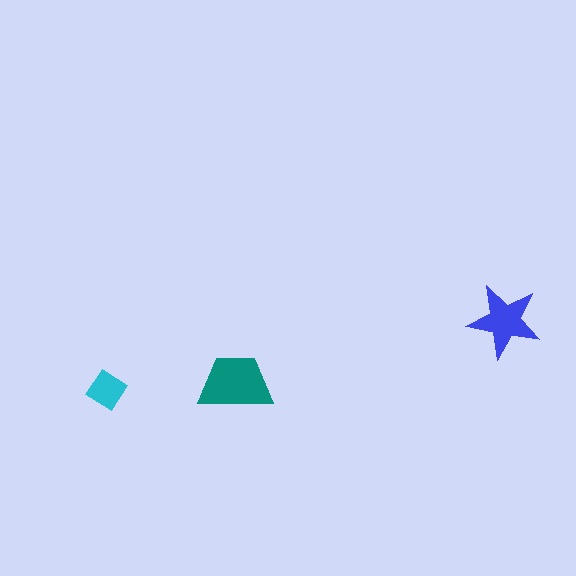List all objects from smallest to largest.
The cyan diamond, the blue star, the teal trapezoid.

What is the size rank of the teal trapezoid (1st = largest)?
1st.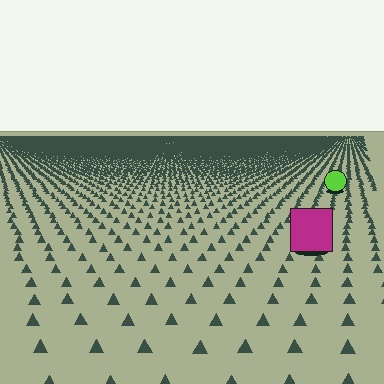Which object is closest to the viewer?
The magenta square is closest. The texture marks near it are larger and more spread out.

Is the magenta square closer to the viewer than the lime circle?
Yes. The magenta square is closer — you can tell from the texture gradient: the ground texture is coarser near it.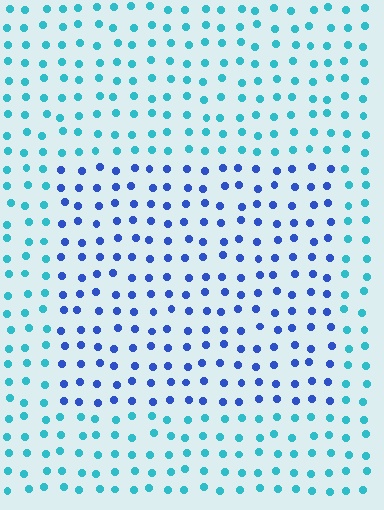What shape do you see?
I see a rectangle.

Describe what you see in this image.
The image is filled with small cyan elements in a uniform arrangement. A rectangle-shaped region is visible where the elements are tinted to a slightly different hue, forming a subtle color boundary.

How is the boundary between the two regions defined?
The boundary is defined purely by a slight shift in hue (about 42 degrees). Spacing, size, and orientation are identical on both sides.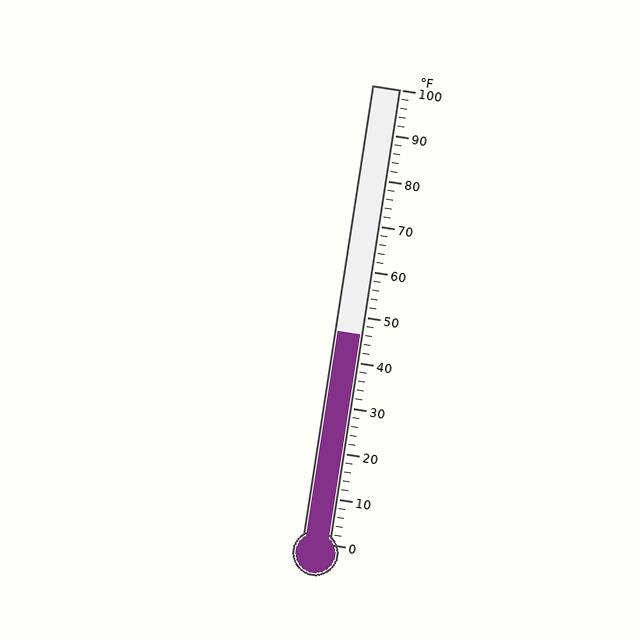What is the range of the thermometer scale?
The thermometer scale ranges from 0°F to 100°F.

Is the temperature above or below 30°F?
The temperature is above 30°F.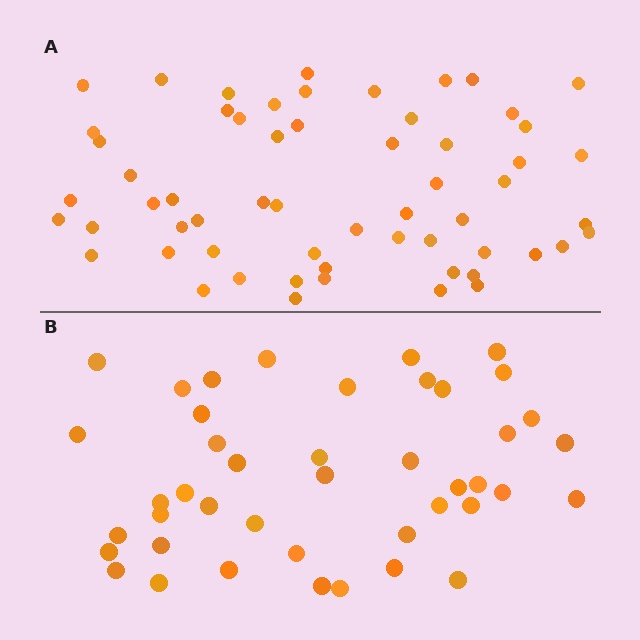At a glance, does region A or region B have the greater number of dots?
Region A (the top region) has more dots.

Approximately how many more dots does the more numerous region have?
Region A has approximately 15 more dots than region B.